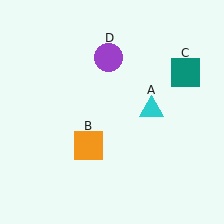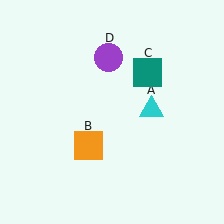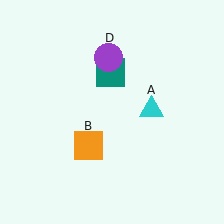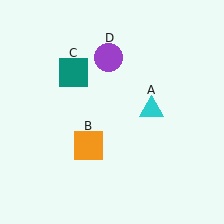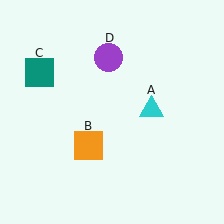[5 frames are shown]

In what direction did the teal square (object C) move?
The teal square (object C) moved left.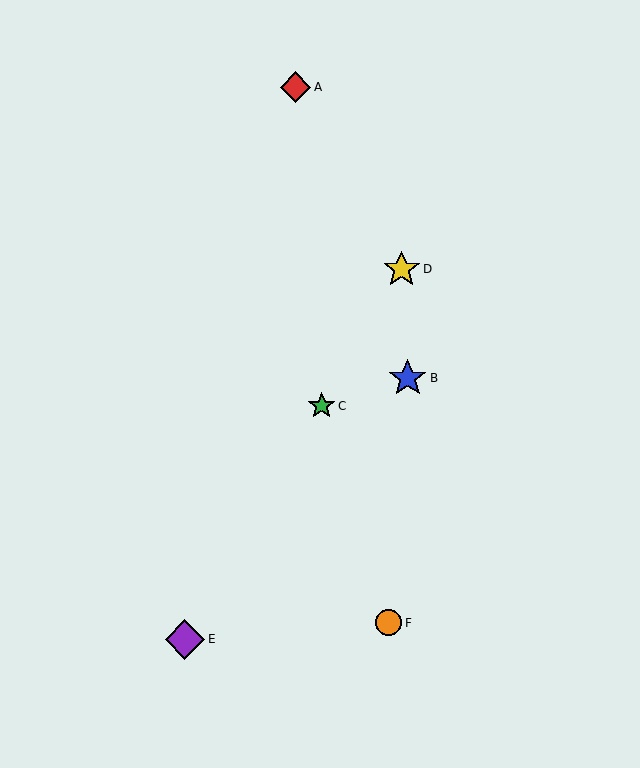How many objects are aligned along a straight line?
3 objects (C, D, E) are aligned along a straight line.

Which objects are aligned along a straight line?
Objects C, D, E are aligned along a straight line.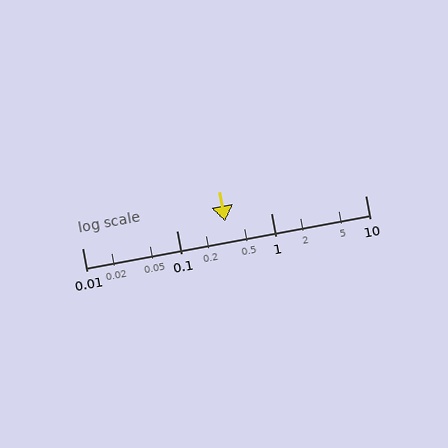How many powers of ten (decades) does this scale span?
The scale spans 3 decades, from 0.01 to 10.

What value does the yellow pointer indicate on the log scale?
The pointer indicates approximately 0.33.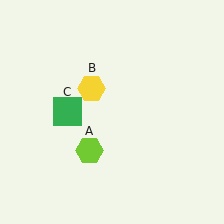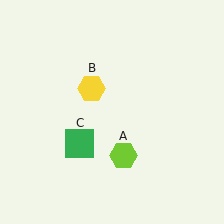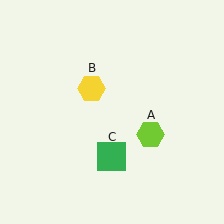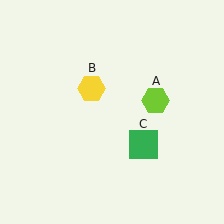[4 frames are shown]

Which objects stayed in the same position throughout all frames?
Yellow hexagon (object B) remained stationary.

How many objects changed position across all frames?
2 objects changed position: lime hexagon (object A), green square (object C).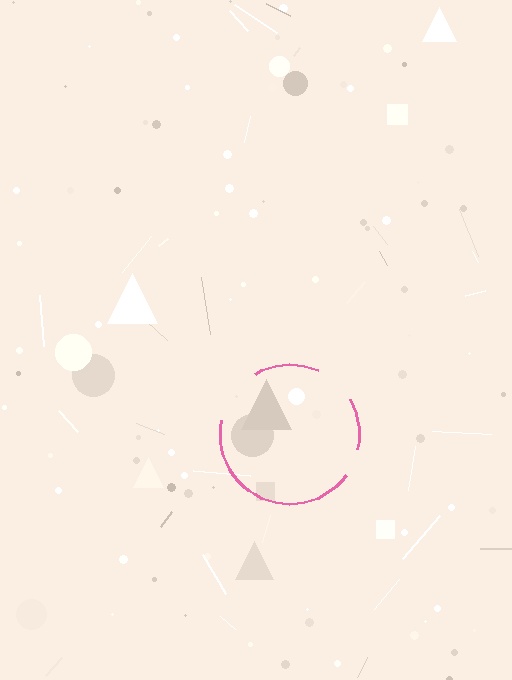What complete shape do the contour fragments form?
The contour fragments form a circle.